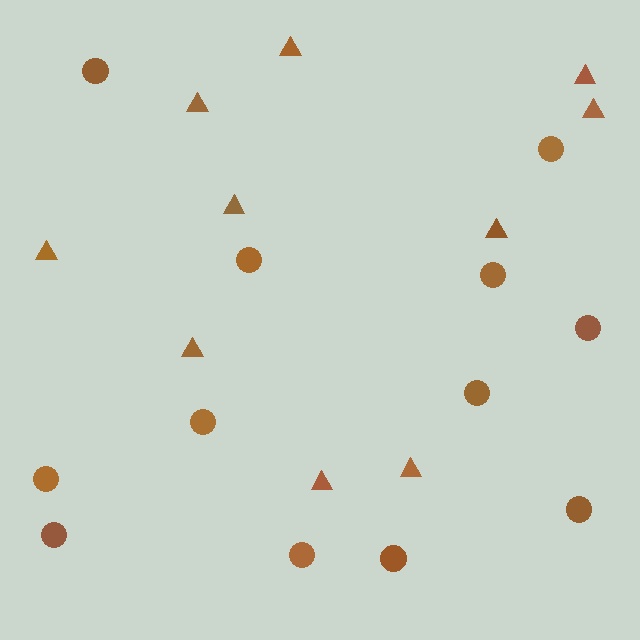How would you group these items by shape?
There are 2 groups: one group of triangles (10) and one group of circles (12).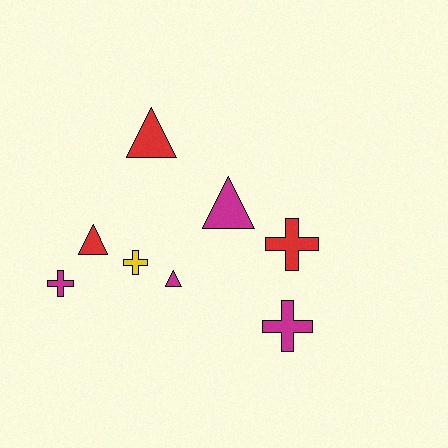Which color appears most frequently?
Magenta, with 4 objects.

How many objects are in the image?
There are 8 objects.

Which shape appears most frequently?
Triangle, with 4 objects.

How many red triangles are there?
There are 2 red triangles.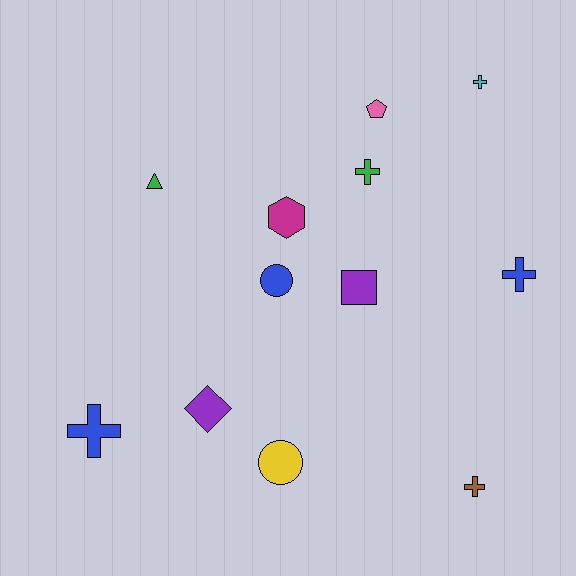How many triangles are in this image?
There is 1 triangle.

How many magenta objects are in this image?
There is 1 magenta object.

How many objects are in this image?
There are 12 objects.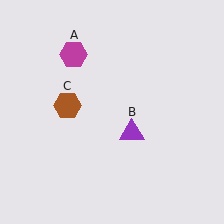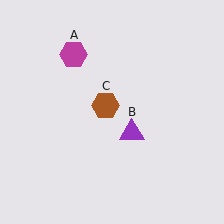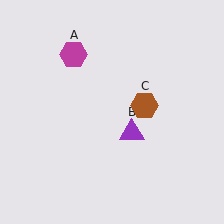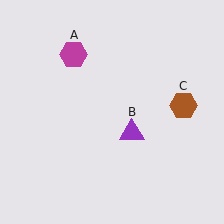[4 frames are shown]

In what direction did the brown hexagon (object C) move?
The brown hexagon (object C) moved right.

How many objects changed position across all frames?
1 object changed position: brown hexagon (object C).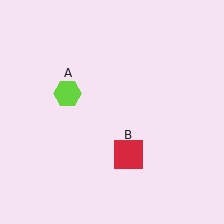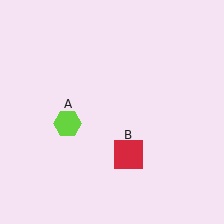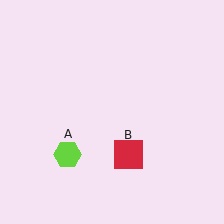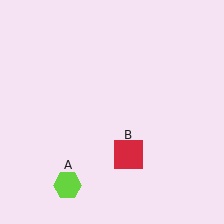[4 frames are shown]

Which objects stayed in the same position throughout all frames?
Red square (object B) remained stationary.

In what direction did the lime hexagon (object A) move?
The lime hexagon (object A) moved down.